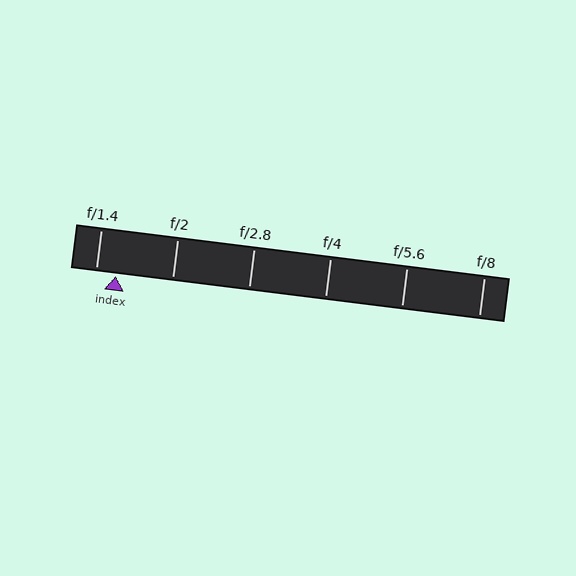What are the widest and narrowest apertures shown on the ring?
The widest aperture shown is f/1.4 and the narrowest is f/8.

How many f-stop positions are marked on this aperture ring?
There are 6 f-stop positions marked.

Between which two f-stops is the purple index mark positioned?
The index mark is between f/1.4 and f/2.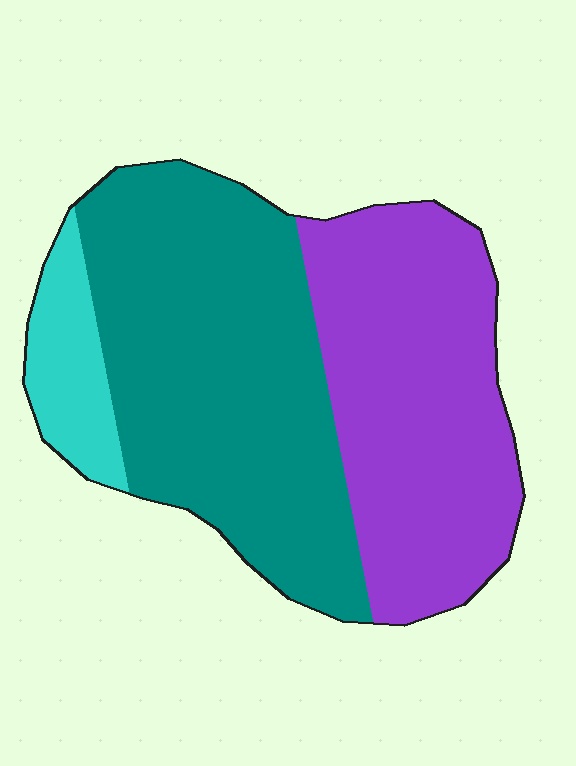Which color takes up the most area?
Teal, at roughly 50%.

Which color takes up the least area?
Cyan, at roughly 10%.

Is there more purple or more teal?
Teal.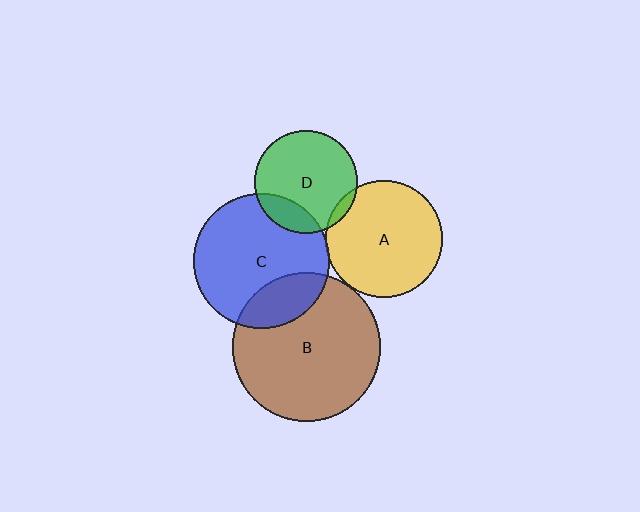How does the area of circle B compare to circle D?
Approximately 2.1 times.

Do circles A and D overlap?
Yes.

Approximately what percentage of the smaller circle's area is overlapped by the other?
Approximately 5%.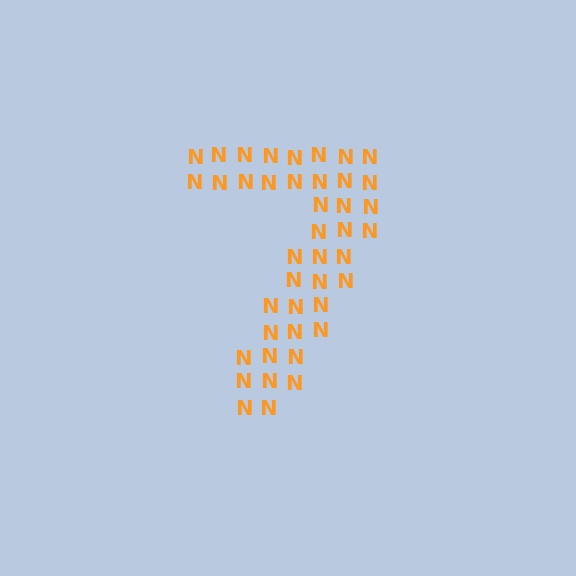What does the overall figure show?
The overall figure shows the digit 7.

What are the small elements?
The small elements are letter N's.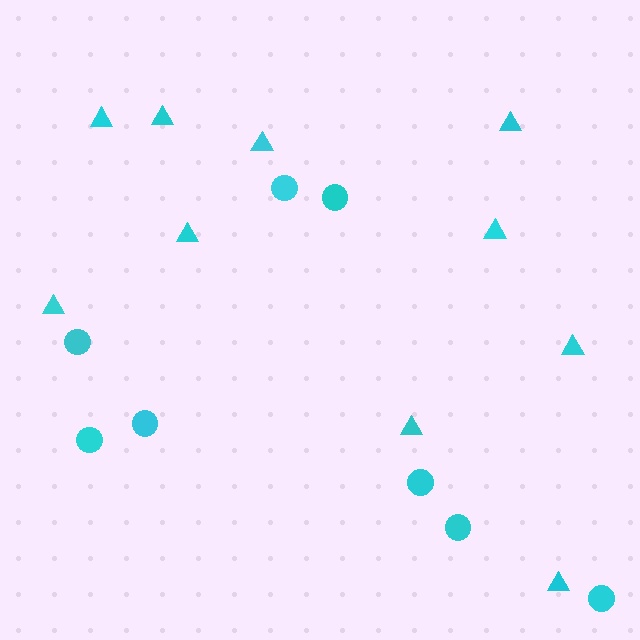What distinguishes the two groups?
There are 2 groups: one group of triangles (10) and one group of circles (8).